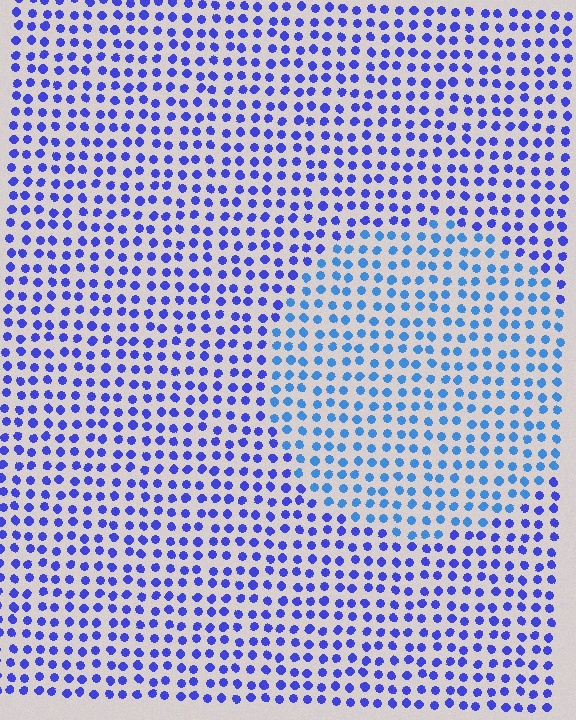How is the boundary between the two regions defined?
The boundary is defined purely by a slight shift in hue (about 29 degrees). Spacing, size, and orientation are identical on both sides.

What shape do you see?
I see a circle.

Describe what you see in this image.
The image is filled with small blue elements in a uniform arrangement. A circle-shaped region is visible where the elements are tinted to a slightly different hue, forming a subtle color boundary.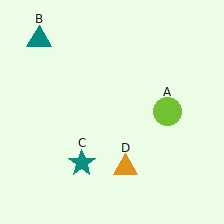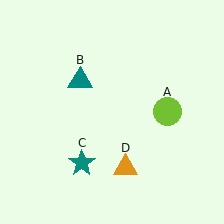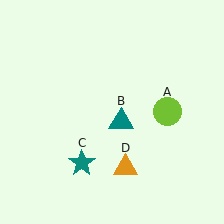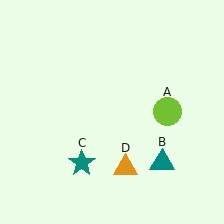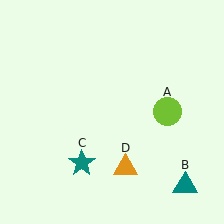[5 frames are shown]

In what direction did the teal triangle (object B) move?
The teal triangle (object B) moved down and to the right.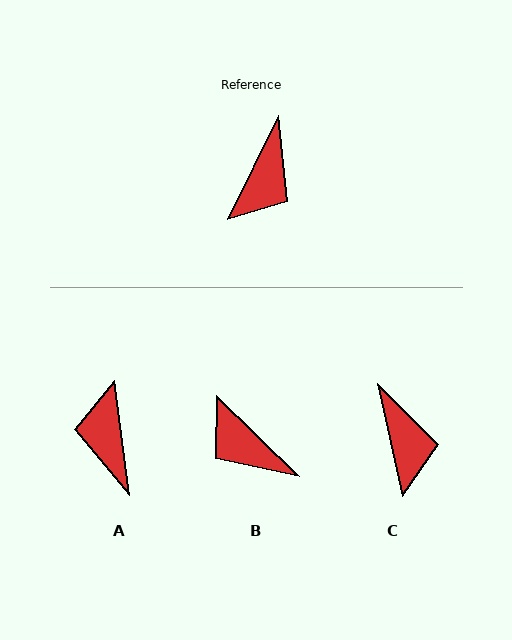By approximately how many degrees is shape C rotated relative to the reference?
Approximately 39 degrees counter-clockwise.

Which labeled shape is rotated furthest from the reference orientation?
A, about 146 degrees away.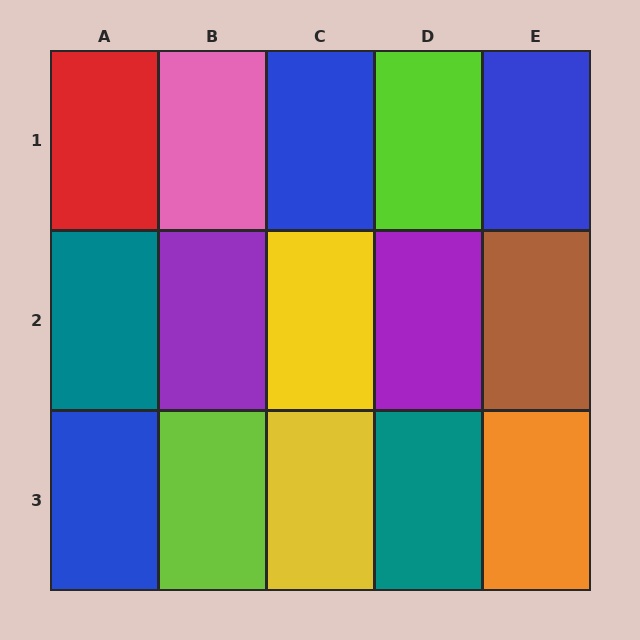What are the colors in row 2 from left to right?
Teal, purple, yellow, purple, brown.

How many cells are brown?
1 cell is brown.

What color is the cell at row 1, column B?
Pink.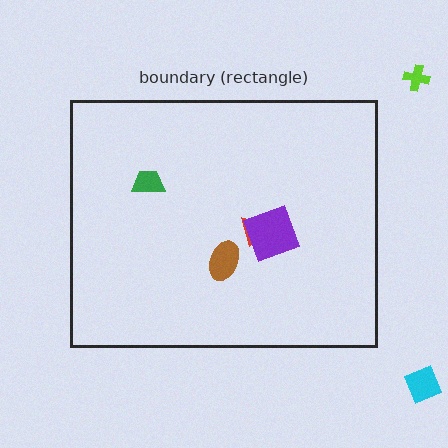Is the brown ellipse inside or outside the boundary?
Inside.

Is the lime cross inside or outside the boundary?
Outside.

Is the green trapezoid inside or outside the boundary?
Inside.